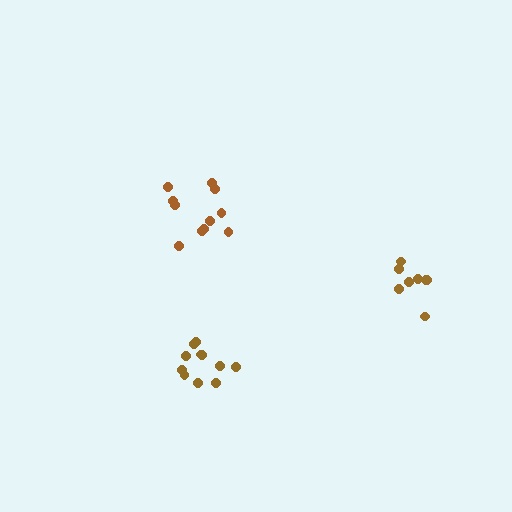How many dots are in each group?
Group 1: 11 dots, Group 2: 11 dots, Group 3: 8 dots (30 total).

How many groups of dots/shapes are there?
There are 3 groups.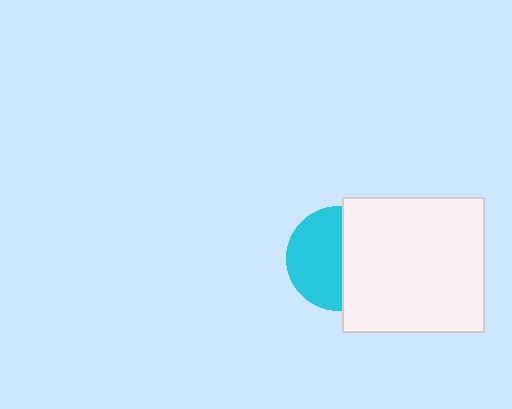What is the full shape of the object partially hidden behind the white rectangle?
The partially hidden object is a cyan circle.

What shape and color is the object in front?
The object in front is a white rectangle.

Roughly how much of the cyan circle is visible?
About half of it is visible (roughly 53%).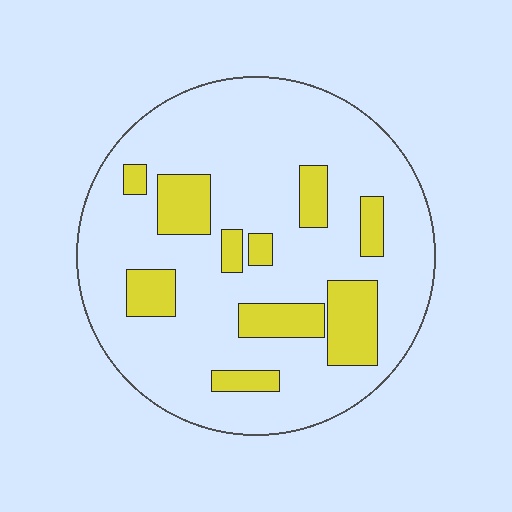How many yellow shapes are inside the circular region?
10.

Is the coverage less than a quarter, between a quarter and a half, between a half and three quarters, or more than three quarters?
Less than a quarter.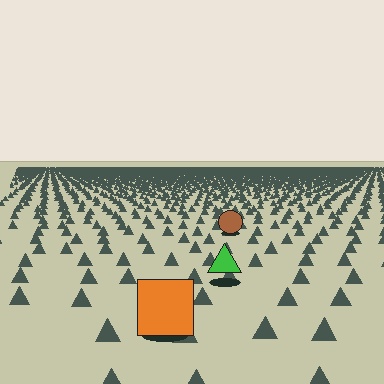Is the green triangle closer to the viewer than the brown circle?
Yes. The green triangle is closer — you can tell from the texture gradient: the ground texture is coarser near it.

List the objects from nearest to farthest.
From nearest to farthest: the orange square, the green triangle, the brown circle.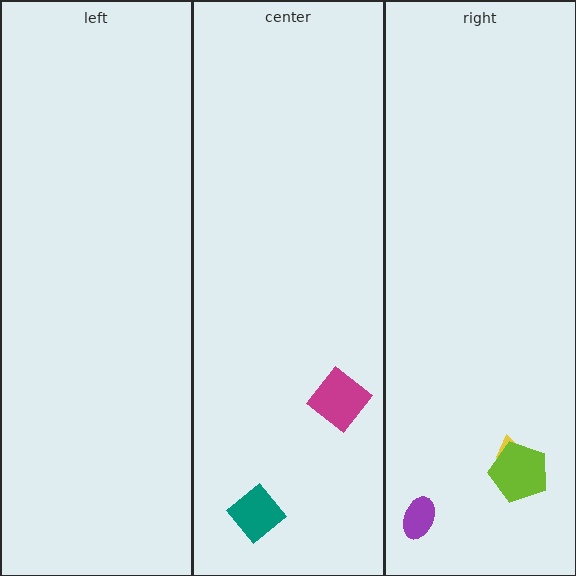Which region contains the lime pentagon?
The right region.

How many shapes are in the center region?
2.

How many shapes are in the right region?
3.